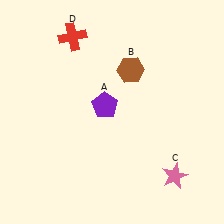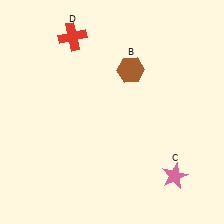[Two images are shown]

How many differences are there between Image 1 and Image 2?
There is 1 difference between the two images.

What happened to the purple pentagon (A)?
The purple pentagon (A) was removed in Image 2. It was in the top-left area of Image 1.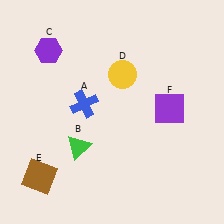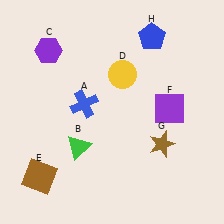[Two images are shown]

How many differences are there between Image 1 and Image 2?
There are 2 differences between the two images.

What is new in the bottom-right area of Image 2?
A brown star (G) was added in the bottom-right area of Image 2.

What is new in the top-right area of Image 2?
A blue pentagon (H) was added in the top-right area of Image 2.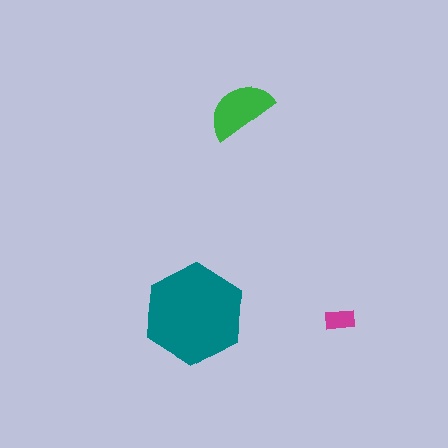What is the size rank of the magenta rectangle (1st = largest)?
3rd.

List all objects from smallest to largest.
The magenta rectangle, the green semicircle, the teal hexagon.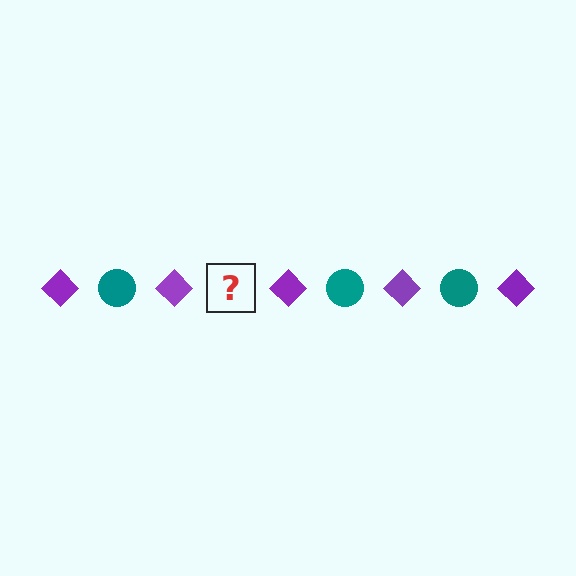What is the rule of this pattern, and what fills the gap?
The rule is that the pattern alternates between purple diamond and teal circle. The gap should be filled with a teal circle.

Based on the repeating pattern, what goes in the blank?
The blank should be a teal circle.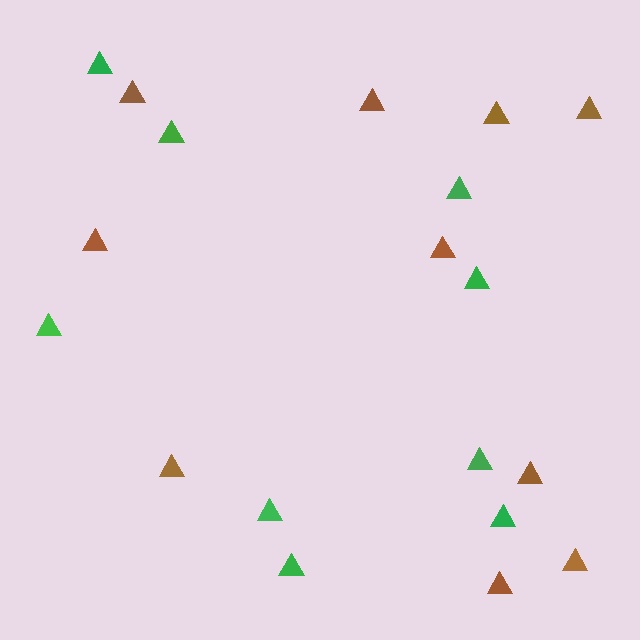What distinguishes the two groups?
There are 2 groups: one group of green triangles (9) and one group of brown triangles (10).